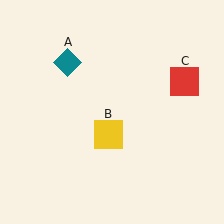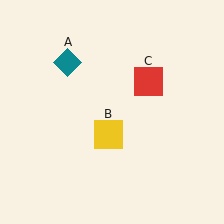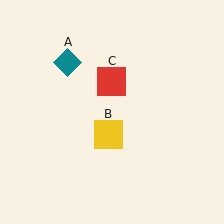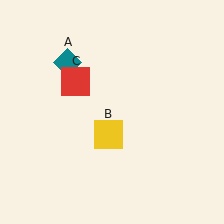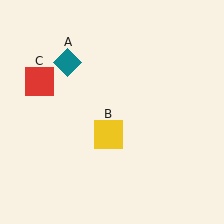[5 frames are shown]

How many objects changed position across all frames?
1 object changed position: red square (object C).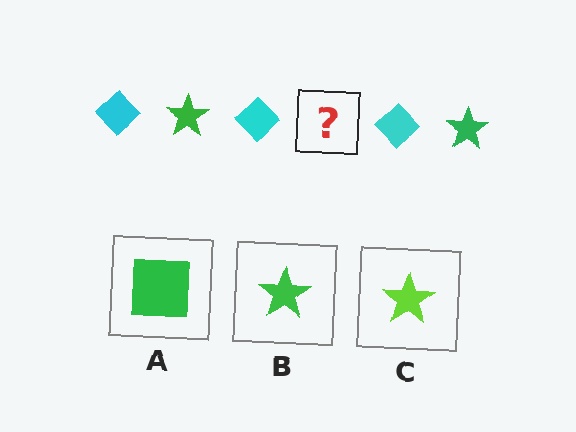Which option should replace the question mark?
Option B.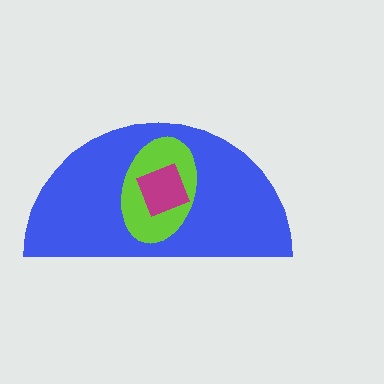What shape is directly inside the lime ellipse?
The magenta square.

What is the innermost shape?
The magenta square.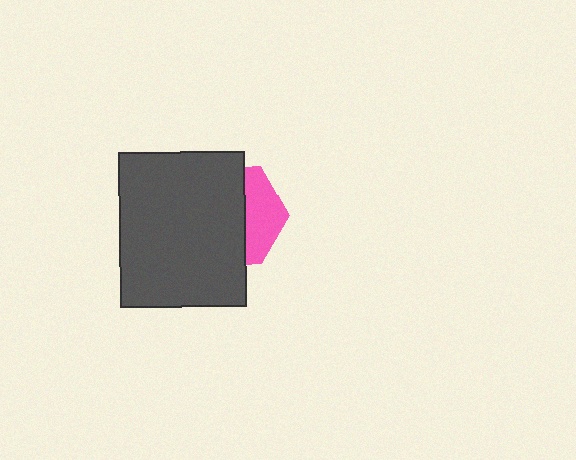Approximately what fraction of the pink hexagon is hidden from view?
Roughly 64% of the pink hexagon is hidden behind the dark gray rectangle.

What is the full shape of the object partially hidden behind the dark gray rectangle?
The partially hidden object is a pink hexagon.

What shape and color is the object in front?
The object in front is a dark gray rectangle.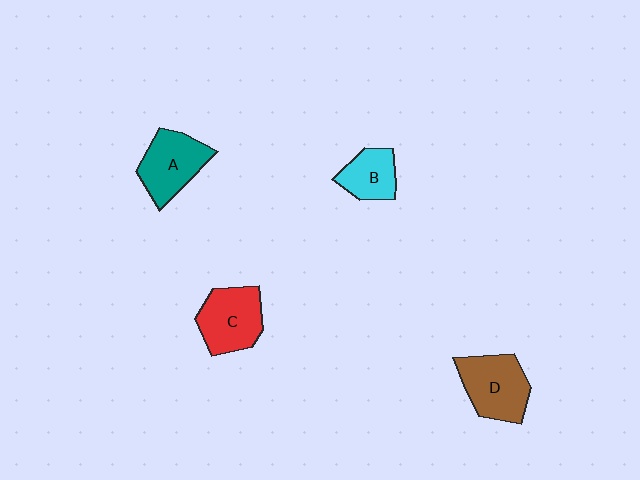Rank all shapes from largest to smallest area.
From largest to smallest: D (brown), C (red), A (teal), B (cyan).